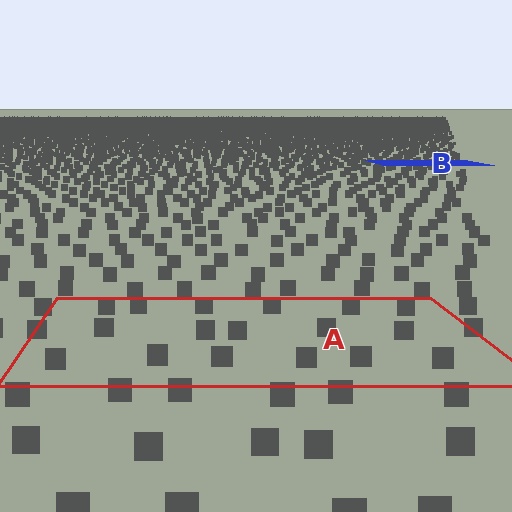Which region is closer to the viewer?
Region A is closer. The texture elements there are larger and more spread out.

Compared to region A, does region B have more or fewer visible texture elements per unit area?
Region B has more texture elements per unit area — they are packed more densely because it is farther away.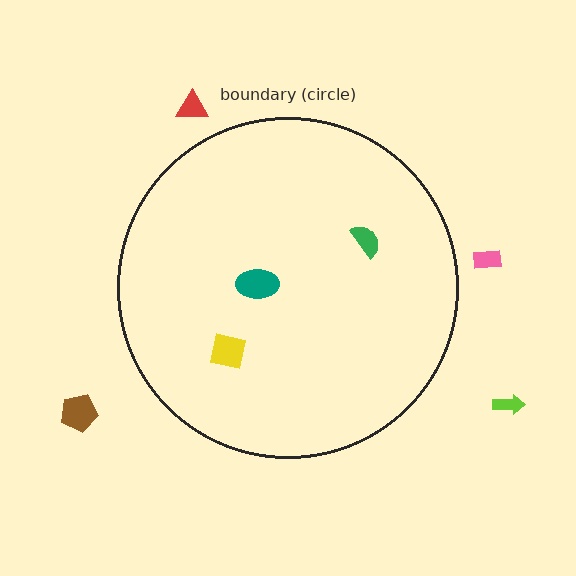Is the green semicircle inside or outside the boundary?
Inside.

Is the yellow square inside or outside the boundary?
Inside.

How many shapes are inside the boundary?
3 inside, 4 outside.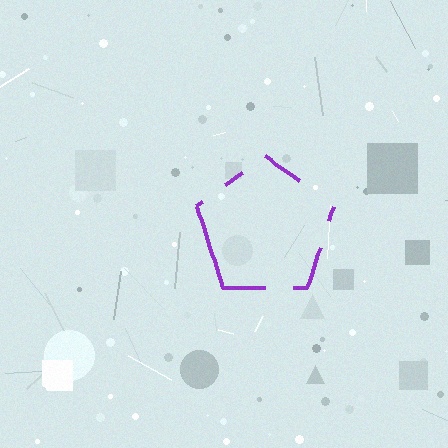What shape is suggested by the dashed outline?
The dashed outline suggests a pentagon.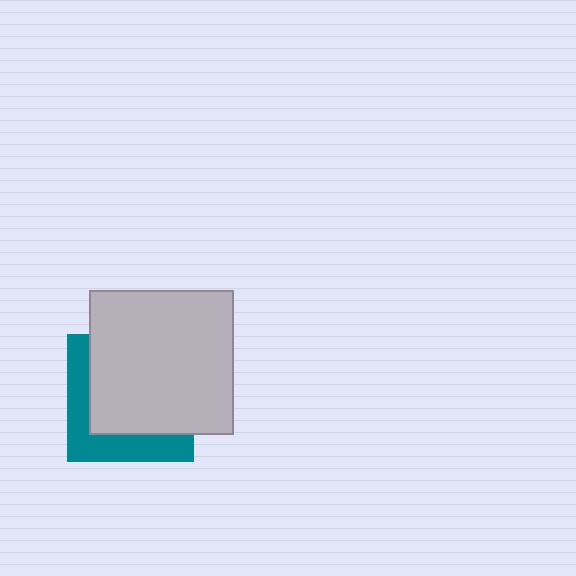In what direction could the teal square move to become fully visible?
The teal square could move toward the lower-left. That would shift it out from behind the light gray square entirely.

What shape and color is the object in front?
The object in front is a light gray square.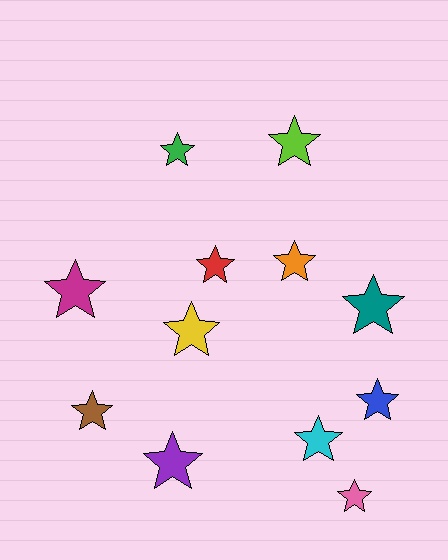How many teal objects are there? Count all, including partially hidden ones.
There is 1 teal object.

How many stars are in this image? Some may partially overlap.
There are 12 stars.